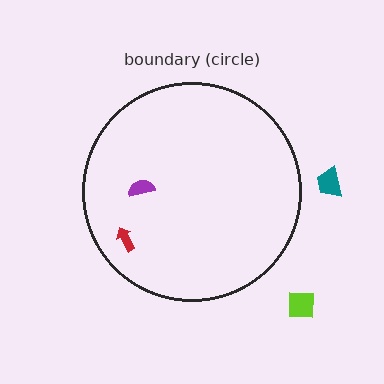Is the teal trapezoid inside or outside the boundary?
Outside.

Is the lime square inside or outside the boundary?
Outside.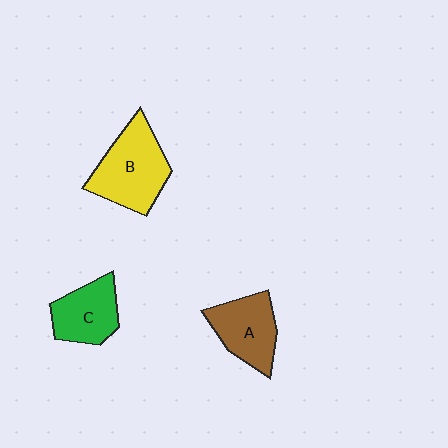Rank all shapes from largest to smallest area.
From largest to smallest: B (yellow), A (brown), C (green).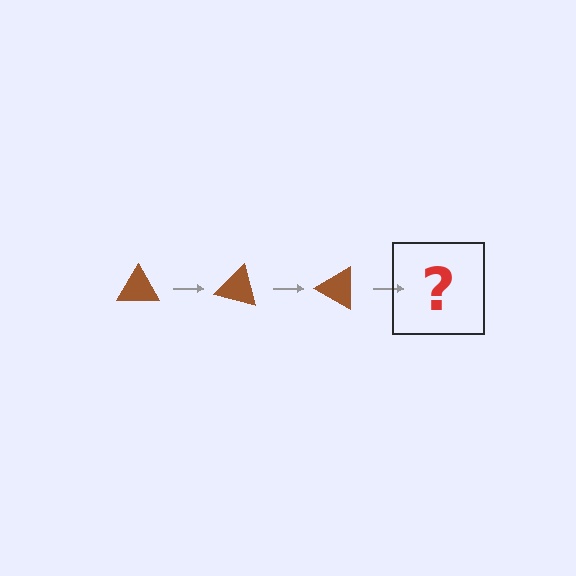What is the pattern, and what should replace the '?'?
The pattern is that the triangle rotates 15 degrees each step. The '?' should be a brown triangle rotated 45 degrees.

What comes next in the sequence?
The next element should be a brown triangle rotated 45 degrees.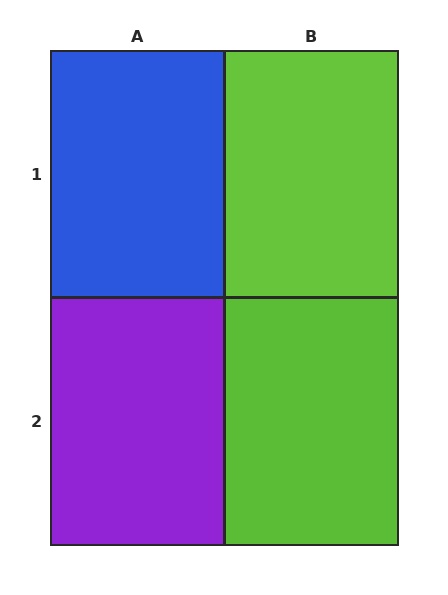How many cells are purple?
1 cell is purple.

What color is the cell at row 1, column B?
Lime.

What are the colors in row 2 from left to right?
Purple, lime.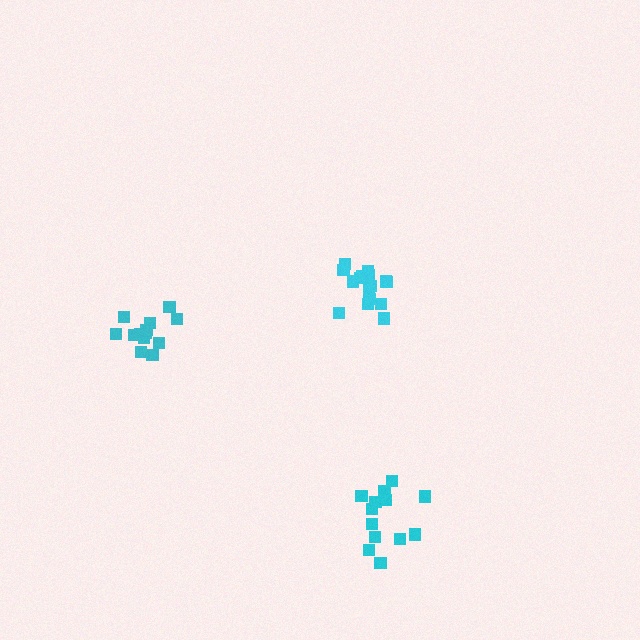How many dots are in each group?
Group 1: 17 dots, Group 2: 14 dots, Group 3: 13 dots (44 total).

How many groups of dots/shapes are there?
There are 3 groups.